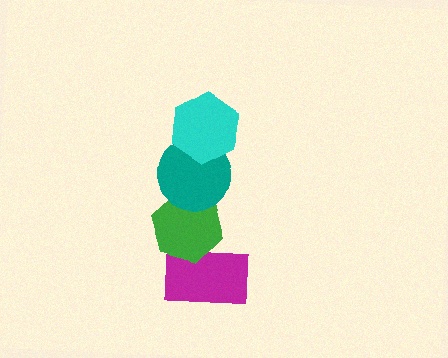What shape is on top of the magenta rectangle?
The green hexagon is on top of the magenta rectangle.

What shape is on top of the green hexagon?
The teal circle is on top of the green hexagon.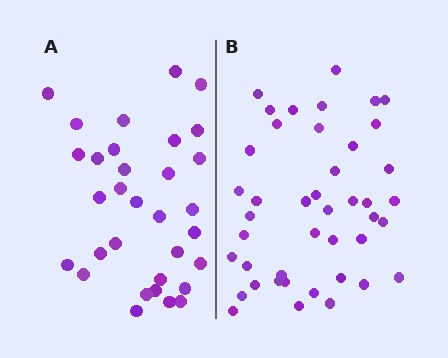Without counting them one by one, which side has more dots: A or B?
Region B (the right region) has more dots.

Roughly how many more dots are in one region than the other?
Region B has roughly 12 or so more dots than region A.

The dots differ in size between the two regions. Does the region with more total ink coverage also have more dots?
No. Region A has more total ink coverage because its dots are larger, but region B actually contains more individual dots. Total area can be misleading — the number of items is what matters here.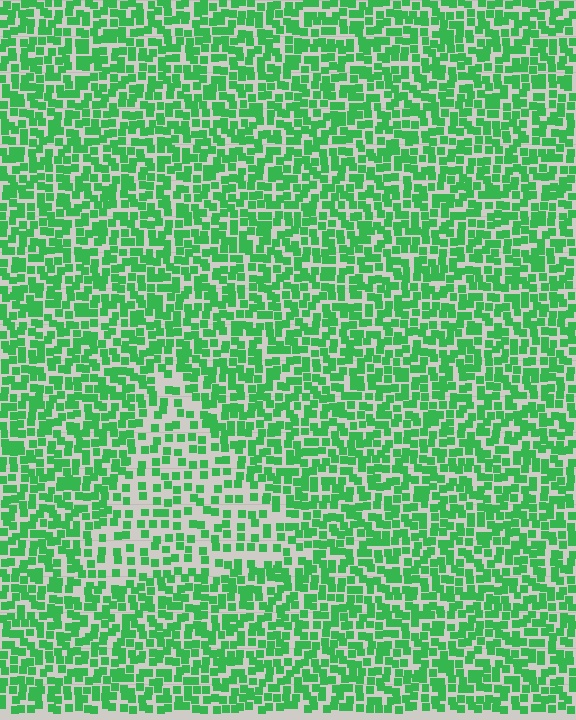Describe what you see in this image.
The image contains small green elements arranged at two different densities. A triangle-shaped region is visible where the elements are less densely packed than the surrounding area.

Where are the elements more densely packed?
The elements are more densely packed outside the triangle boundary.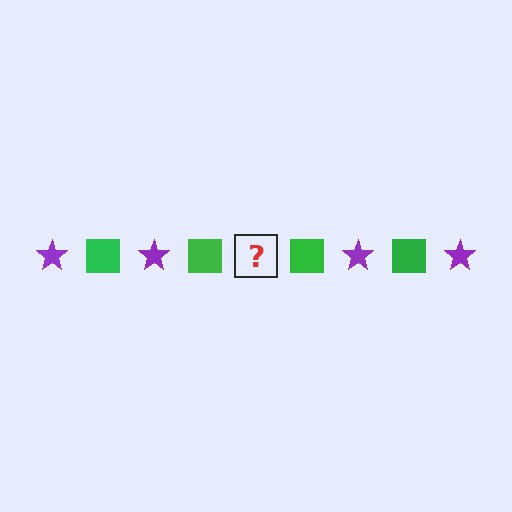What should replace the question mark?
The question mark should be replaced with a purple star.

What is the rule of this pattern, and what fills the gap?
The rule is that the pattern alternates between purple star and green square. The gap should be filled with a purple star.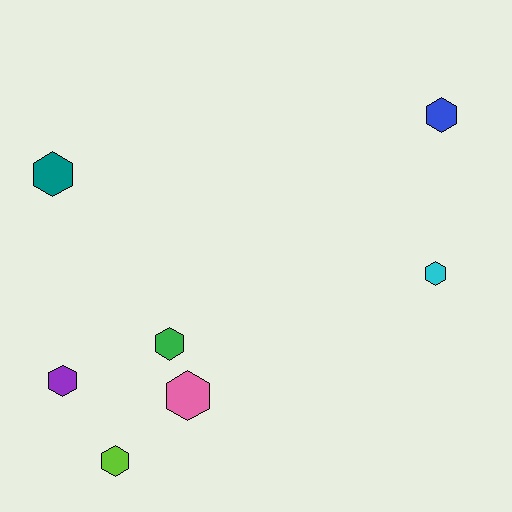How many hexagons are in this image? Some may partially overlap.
There are 7 hexagons.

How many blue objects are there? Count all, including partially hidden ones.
There is 1 blue object.